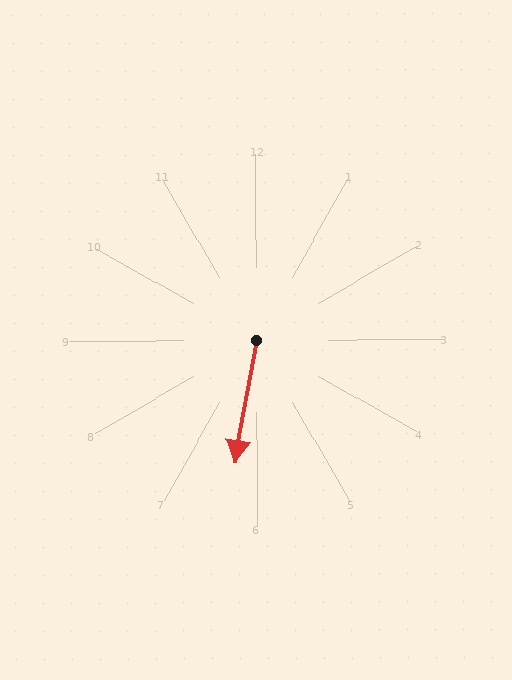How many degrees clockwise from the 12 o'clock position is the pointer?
Approximately 190 degrees.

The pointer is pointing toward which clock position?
Roughly 6 o'clock.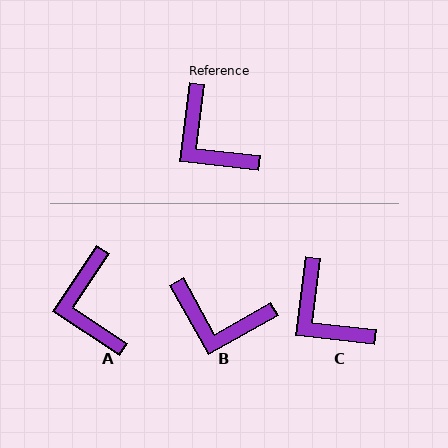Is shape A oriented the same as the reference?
No, it is off by about 27 degrees.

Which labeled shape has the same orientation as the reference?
C.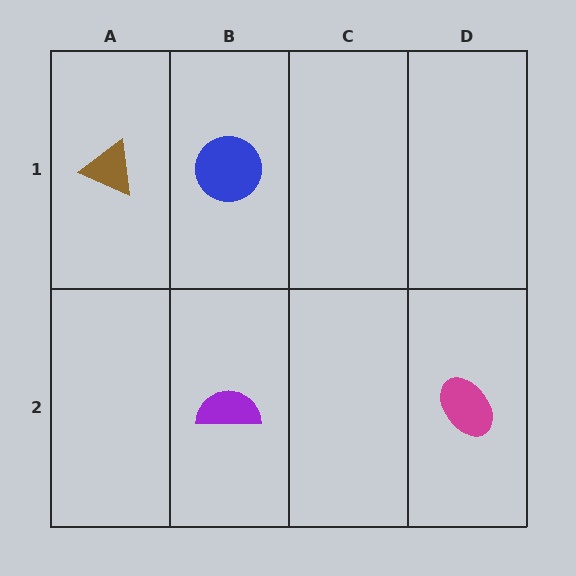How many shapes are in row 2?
2 shapes.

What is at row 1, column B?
A blue circle.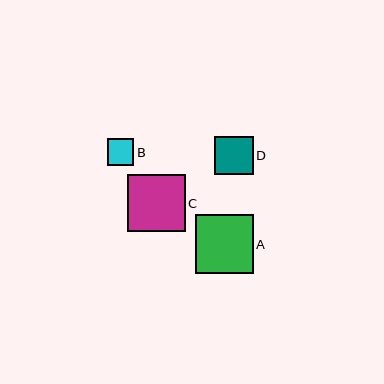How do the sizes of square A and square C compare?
Square A and square C are approximately the same size.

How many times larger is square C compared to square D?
Square C is approximately 1.5 times the size of square D.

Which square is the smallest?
Square B is the smallest with a size of approximately 26 pixels.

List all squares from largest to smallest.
From largest to smallest: A, C, D, B.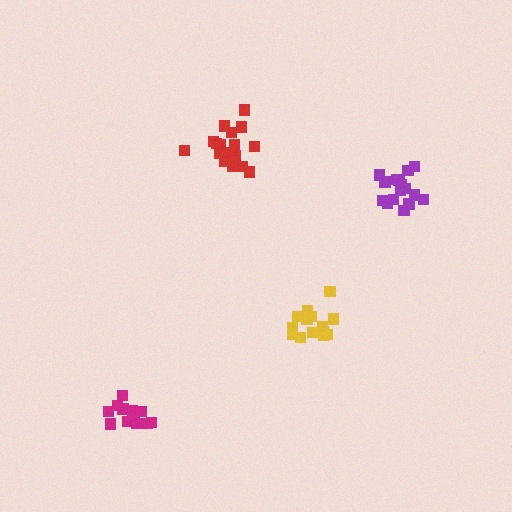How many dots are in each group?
Group 1: 14 dots, Group 2: 18 dots, Group 3: 13 dots, Group 4: 16 dots (61 total).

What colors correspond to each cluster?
The clusters are colored: yellow, red, magenta, purple.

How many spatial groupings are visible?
There are 4 spatial groupings.